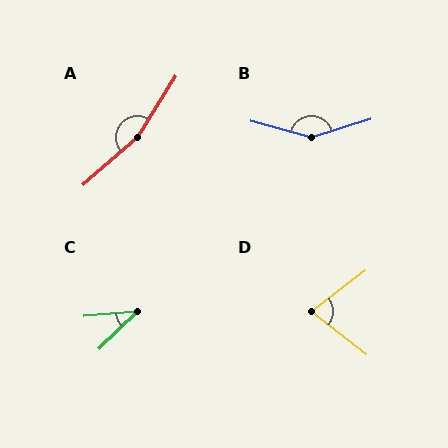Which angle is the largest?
A, at approximately 163 degrees.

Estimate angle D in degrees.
Approximately 75 degrees.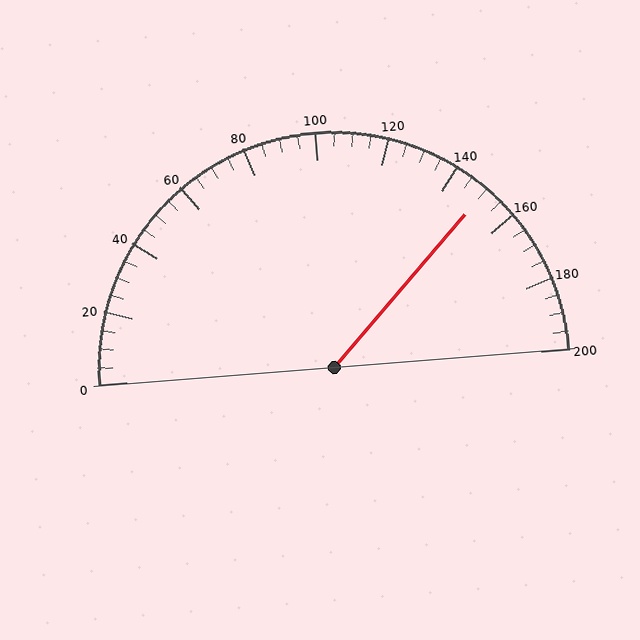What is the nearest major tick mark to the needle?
The nearest major tick mark is 160.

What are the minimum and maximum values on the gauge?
The gauge ranges from 0 to 200.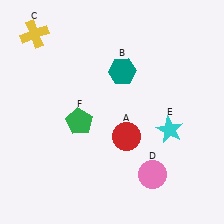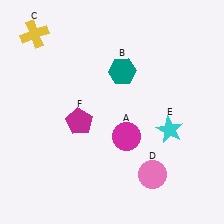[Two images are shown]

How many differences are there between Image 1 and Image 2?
There are 2 differences between the two images.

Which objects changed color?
A changed from red to magenta. F changed from green to magenta.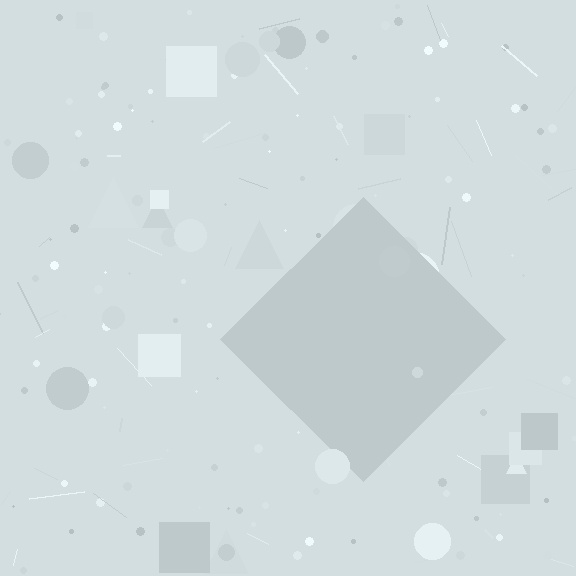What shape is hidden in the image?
A diamond is hidden in the image.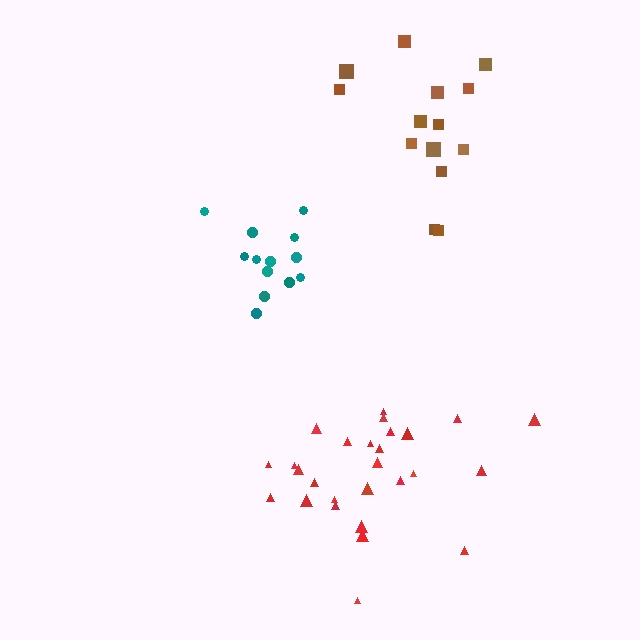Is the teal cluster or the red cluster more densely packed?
Teal.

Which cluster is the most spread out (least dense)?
Brown.